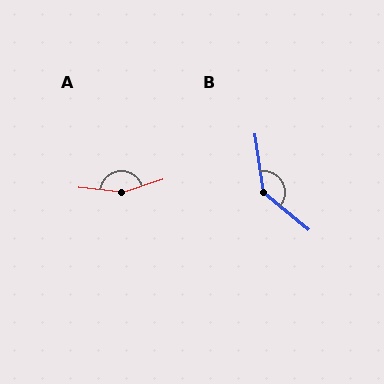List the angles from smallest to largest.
B (138°), A (156°).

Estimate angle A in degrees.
Approximately 156 degrees.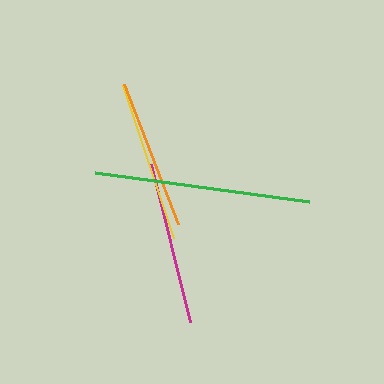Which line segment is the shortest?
The orange line is the shortest at approximately 150 pixels.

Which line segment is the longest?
The green line is the longest at approximately 216 pixels.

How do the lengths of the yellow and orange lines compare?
The yellow and orange lines are approximately the same length.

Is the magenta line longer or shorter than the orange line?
The magenta line is longer than the orange line.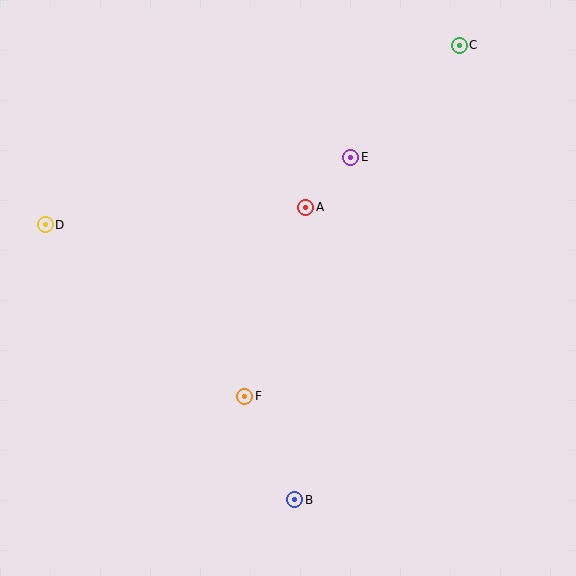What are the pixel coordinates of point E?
Point E is at (351, 157).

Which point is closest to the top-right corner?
Point C is closest to the top-right corner.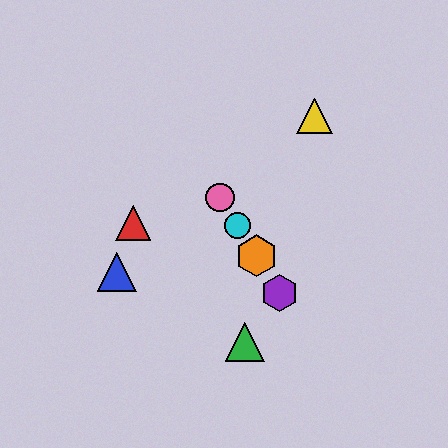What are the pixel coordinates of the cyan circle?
The cyan circle is at (237, 225).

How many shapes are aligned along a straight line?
4 shapes (the purple hexagon, the orange hexagon, the cyan circle, the pink circle) are aligned along a straight line.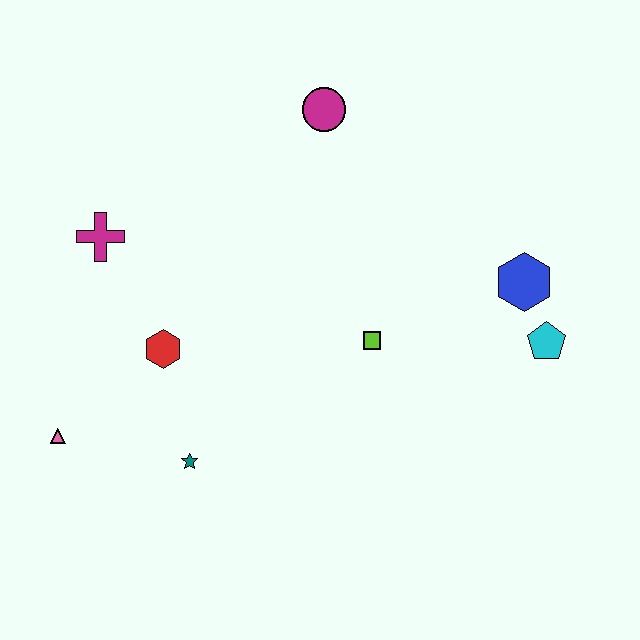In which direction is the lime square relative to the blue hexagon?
The lime square is to the left of the blue hexagon.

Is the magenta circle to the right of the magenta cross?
Yes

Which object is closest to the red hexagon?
The teal star is closest to the red hexagon.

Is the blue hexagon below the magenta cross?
Yes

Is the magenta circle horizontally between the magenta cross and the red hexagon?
No